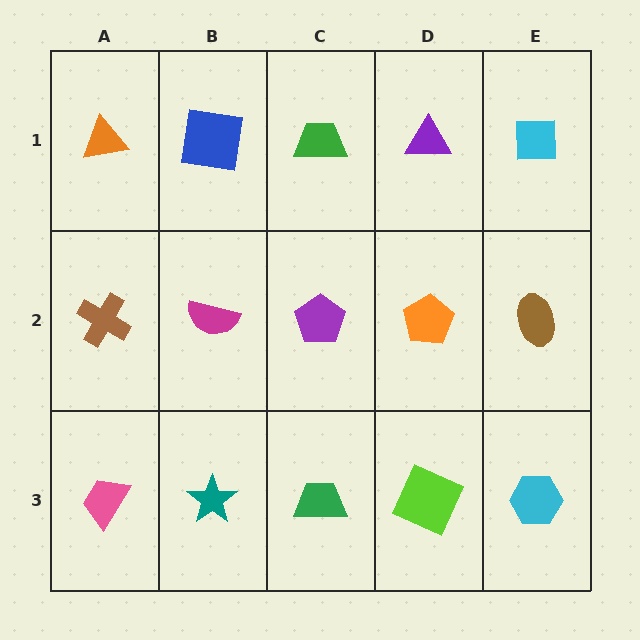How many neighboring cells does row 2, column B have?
4.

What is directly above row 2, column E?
A cyan square.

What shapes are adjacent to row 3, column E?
A brown ellipse (row 2, column E), a lime square (row 3, column D).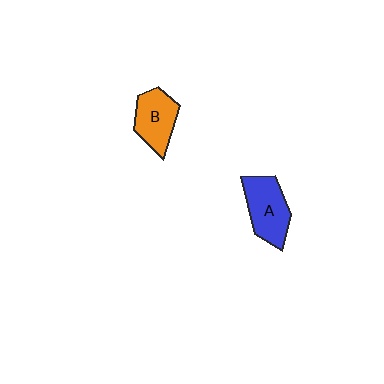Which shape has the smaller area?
Shape B (orange).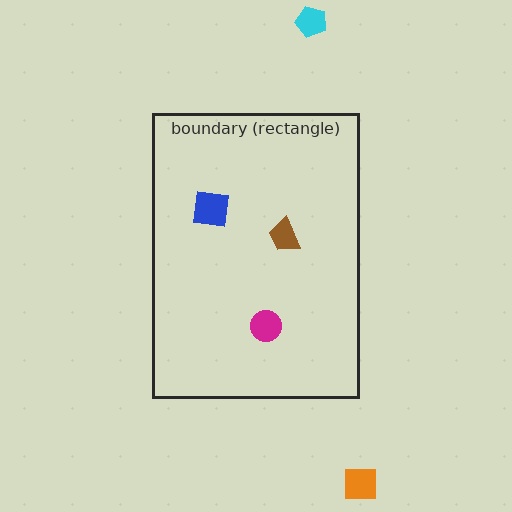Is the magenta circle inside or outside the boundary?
Inside.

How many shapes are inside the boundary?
3 inside, 2 outside.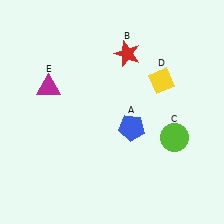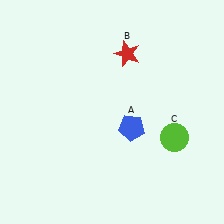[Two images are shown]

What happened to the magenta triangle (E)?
The magenta triangle (E) was removed in Image 2. It was in the top-left area of Image 1.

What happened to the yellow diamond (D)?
The yellow diamond (D) was removed in Image 2. It was in the top-right area of Image 1.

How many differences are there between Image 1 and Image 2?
There are 2 differences between the two images.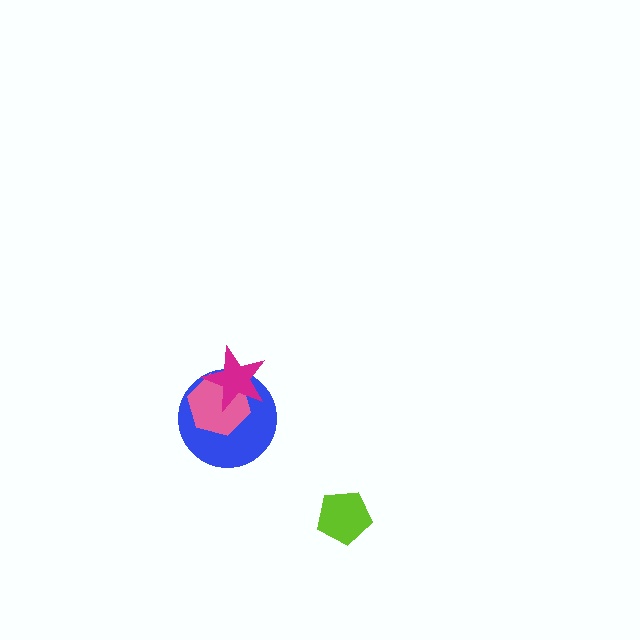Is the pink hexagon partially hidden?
Yes, it is partially covered by another shape.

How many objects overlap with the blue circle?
2 objects overlap with the blue circle.